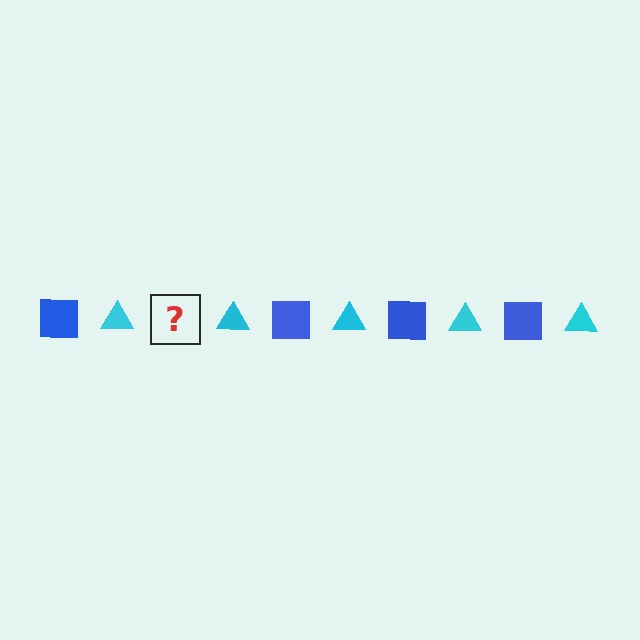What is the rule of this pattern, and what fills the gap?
The rule is that the pattern alternates between blue square and cyan triangle. The gap should be filled with a blue square.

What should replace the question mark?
The question mark should be replaced with a blue square.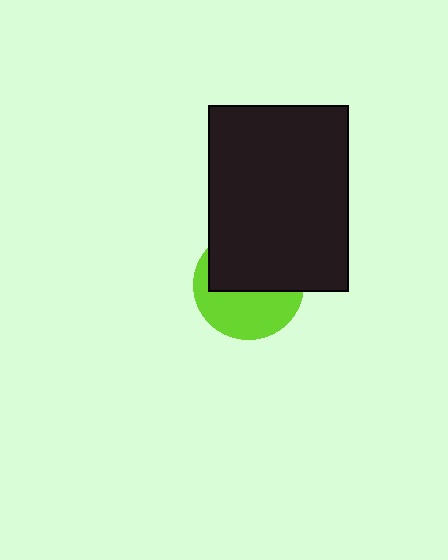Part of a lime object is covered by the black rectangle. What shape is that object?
It is a circle.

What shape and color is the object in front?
The object in front is a black rectangle.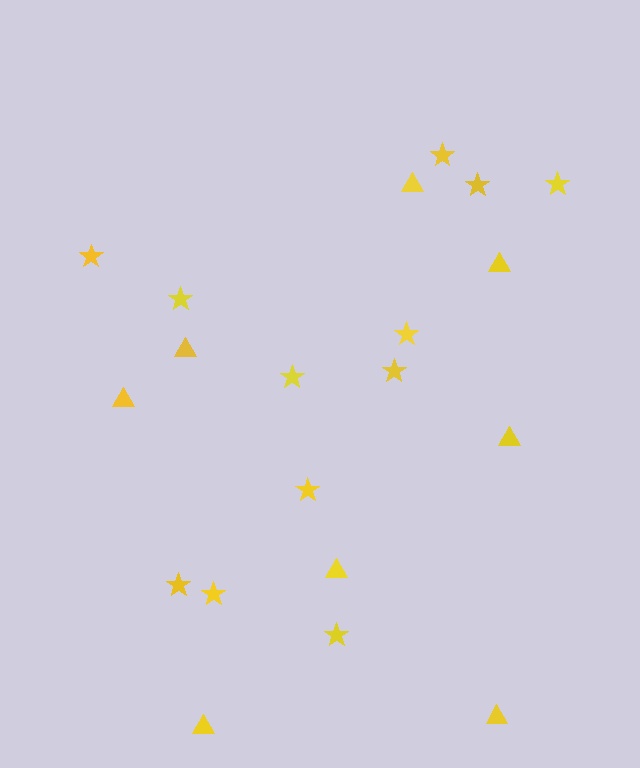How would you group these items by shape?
There are 2 groups: one group of triangles (8) and one group of stars (12).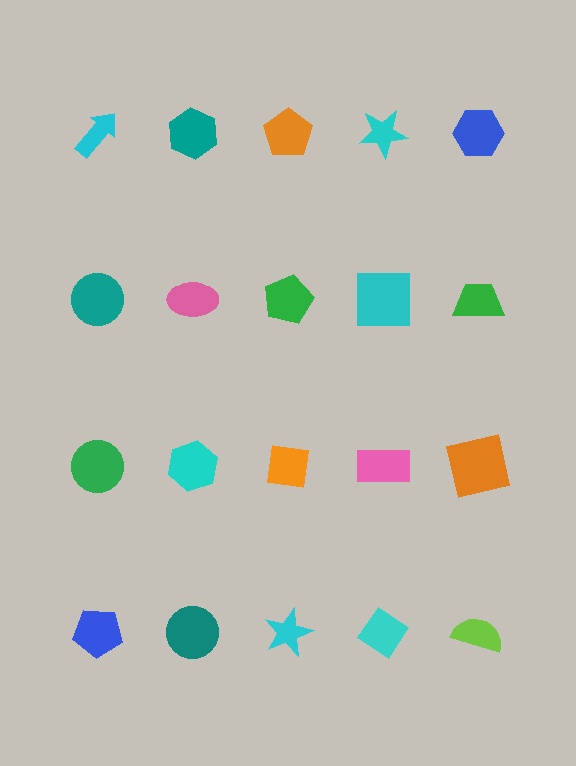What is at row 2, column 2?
A pink ellipse.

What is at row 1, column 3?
An orange pentagon.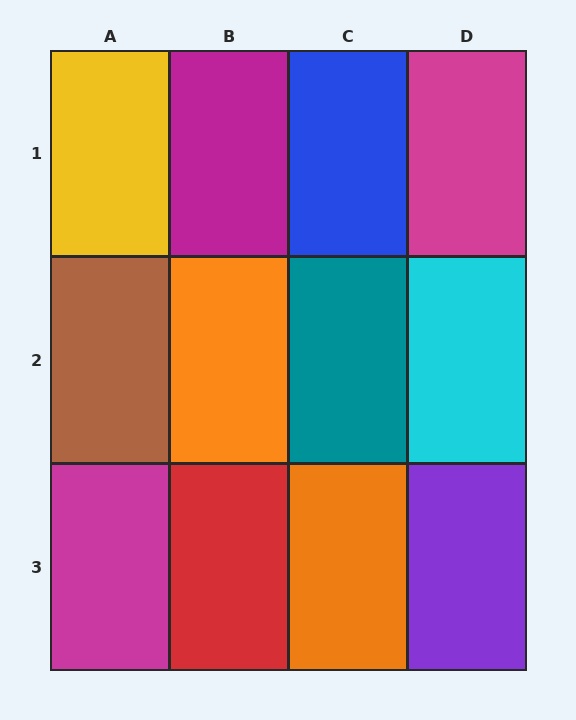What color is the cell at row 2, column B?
Orange.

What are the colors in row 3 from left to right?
Magenta, red, orange, purple.